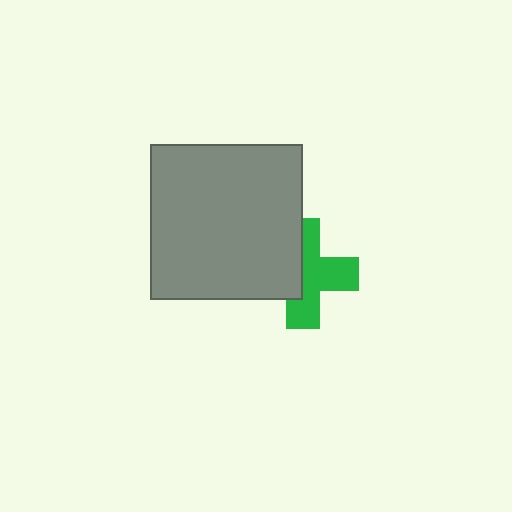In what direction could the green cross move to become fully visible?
The green cross could move right. That would shift it out from behind the gray rectangle entirely.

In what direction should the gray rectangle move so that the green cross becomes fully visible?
The gray rectangle should move left. That is the shortest direction to clear the overlap and leave the green cross fully visible.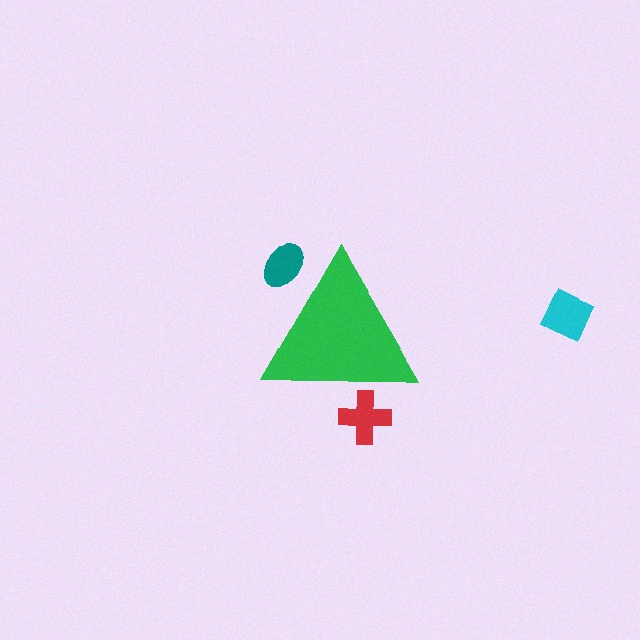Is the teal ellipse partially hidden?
Yes, the teal ellipse is partially hidden behind the green triangle.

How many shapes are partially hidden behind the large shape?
2 shapes are partially hidden.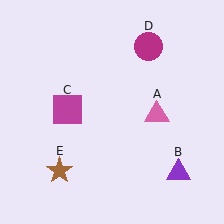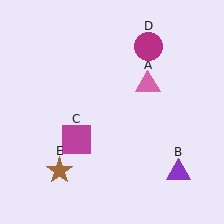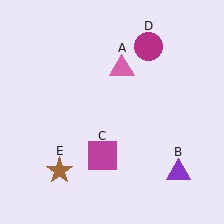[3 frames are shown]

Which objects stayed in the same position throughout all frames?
Purple triangle (object B) and magenta circle (object D) and brown star (object E) remained stationary.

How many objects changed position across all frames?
2 objects changed position: pink triangle (object A), magenta square (object C).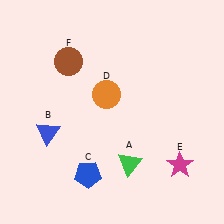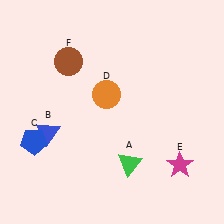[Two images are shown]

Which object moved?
The blue pentagon (C) moved left.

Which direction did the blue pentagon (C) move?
The blue pentagon (C) moved left.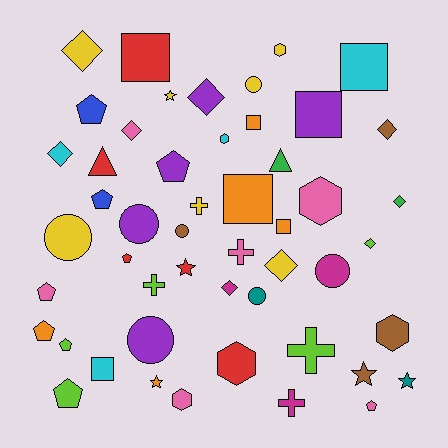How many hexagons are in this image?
There are 6 hexagons.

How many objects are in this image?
There are 50 objects.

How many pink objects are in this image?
There are 6 pink objects.